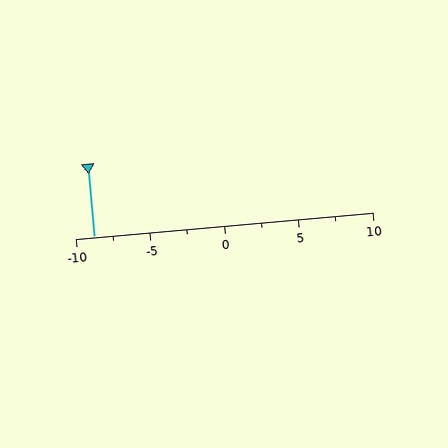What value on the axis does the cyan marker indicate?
The marker indicates approximately -8.8.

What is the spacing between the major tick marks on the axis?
The major ticks are spaced 5 apart.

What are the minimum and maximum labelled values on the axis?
The axis runs from -10 to 10.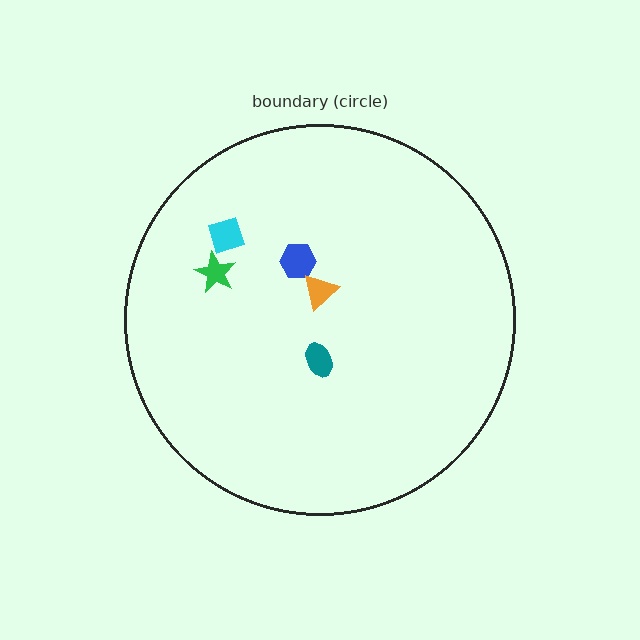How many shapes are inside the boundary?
5 inside, 0 outside.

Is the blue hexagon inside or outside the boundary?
Inside.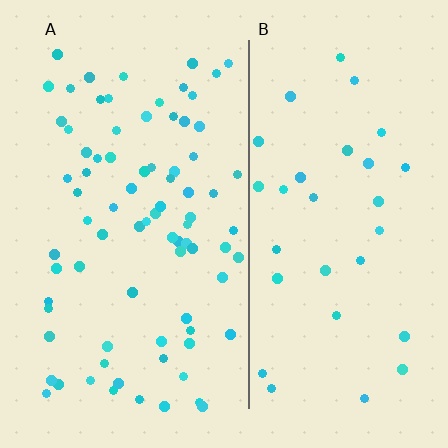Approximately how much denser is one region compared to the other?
Approximately 2.5× — region A over region B.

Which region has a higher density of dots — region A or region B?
A (the left).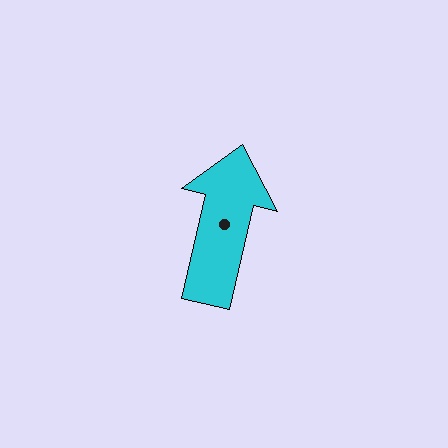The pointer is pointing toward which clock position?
Roughly 12 o'clock.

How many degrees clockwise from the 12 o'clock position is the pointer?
Approximately 13 degrees.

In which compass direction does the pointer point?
North.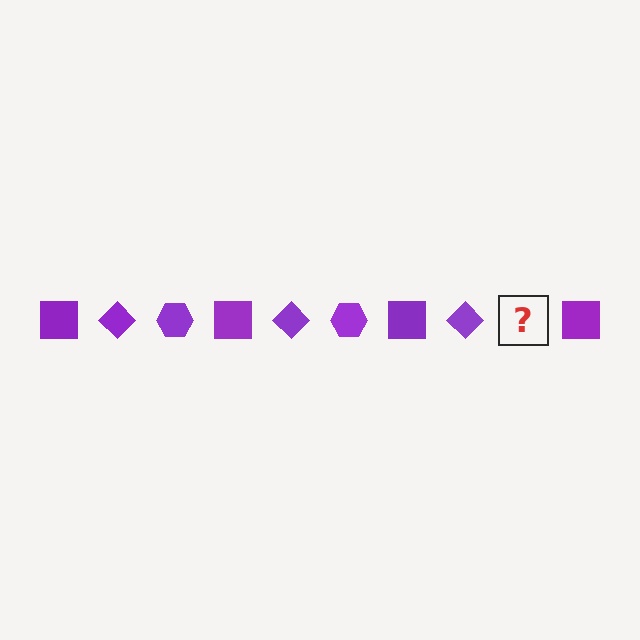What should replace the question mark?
The question mark should be replaced with a purple hexagon.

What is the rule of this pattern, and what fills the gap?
The rule is that the pattern cycles through square, diamond, hexagon shapes in purple. The gap should be filled with a purple hexagon.